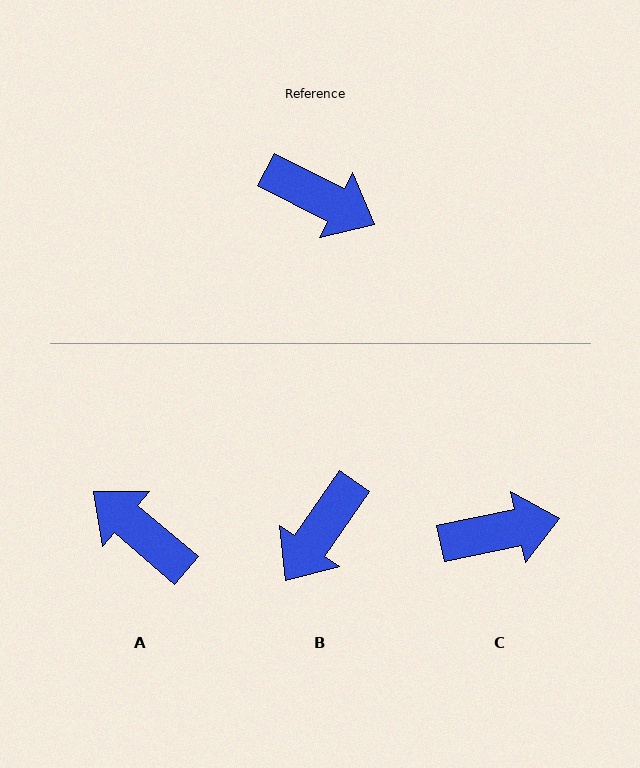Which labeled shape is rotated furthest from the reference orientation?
A, about 166 degrees away.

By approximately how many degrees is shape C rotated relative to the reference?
Approximately 39 degrees counter-clockwise.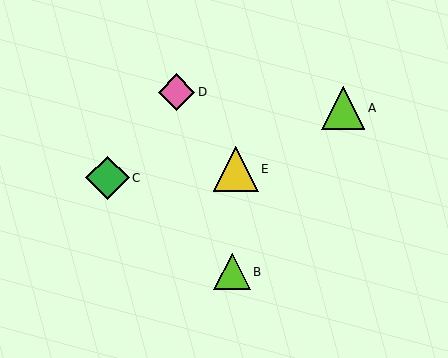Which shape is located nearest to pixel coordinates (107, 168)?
The green diamond (labeled C) at (107, 178) is nearest to that location.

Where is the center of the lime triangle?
The center of the lime triangle is at (232, 272).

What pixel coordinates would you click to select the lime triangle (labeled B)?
Click at (232, 272) to select the lime triangle B.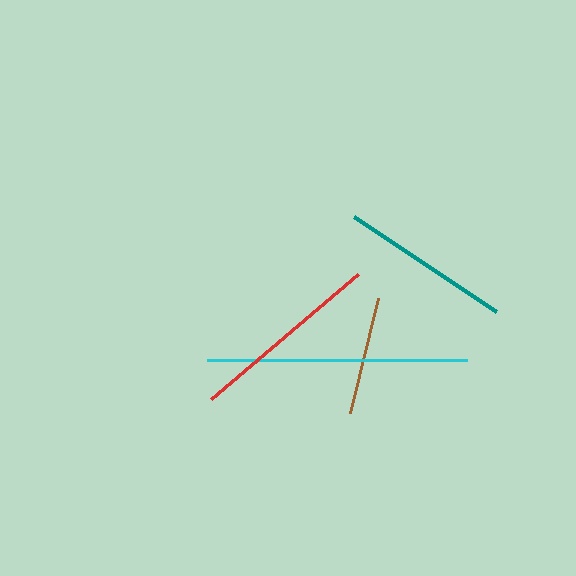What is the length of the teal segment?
The teal segment is approximately 171 pixels long.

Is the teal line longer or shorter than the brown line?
The teal line is longer than the brown line.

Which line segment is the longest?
The cyan line is the longest at approximately 260 pixels.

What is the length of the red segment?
The red segment is approximately 193 pixels long.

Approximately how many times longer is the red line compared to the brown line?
The red line is approximately 1.6 times the length of the brown line.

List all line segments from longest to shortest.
From longest to shortest: cyan, red, teal, brown.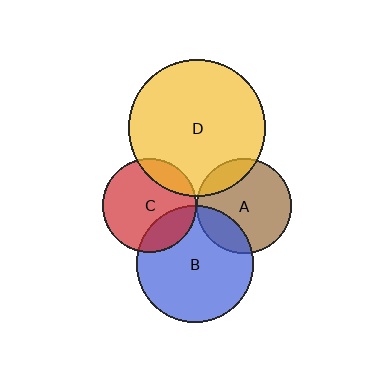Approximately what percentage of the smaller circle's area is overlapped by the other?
Approximately 15%.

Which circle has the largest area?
Circle D (yellow).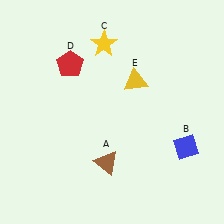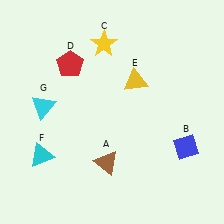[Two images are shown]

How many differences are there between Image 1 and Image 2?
There are 2 differences between the two images.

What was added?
A cyan triangle (F), a cyan triangle (G) were added in Image 2.